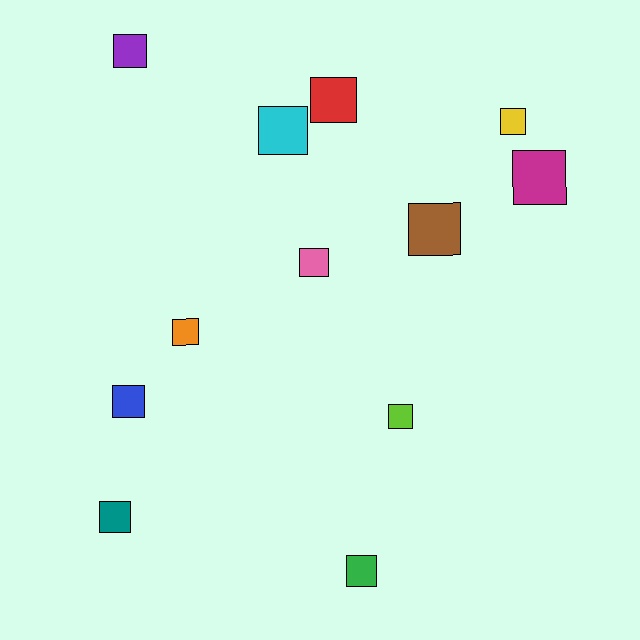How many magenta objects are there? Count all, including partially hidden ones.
There is 1 magenta object.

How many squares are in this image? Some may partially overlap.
There are 12 squares.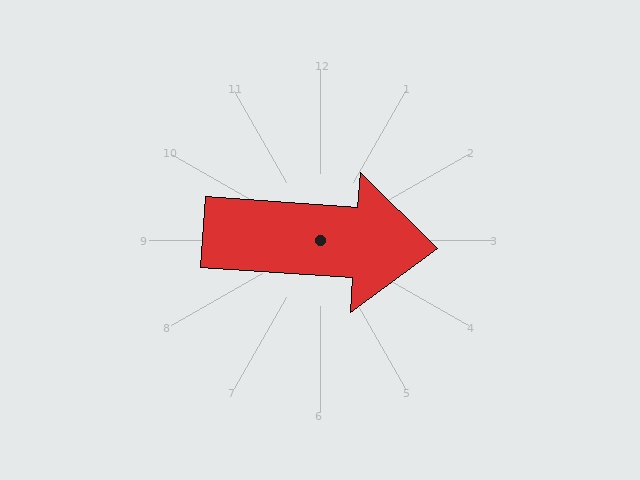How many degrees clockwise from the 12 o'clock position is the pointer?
Approximately 94 degrees.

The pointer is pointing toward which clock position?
Roughly 3 o'clock.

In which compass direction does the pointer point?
East.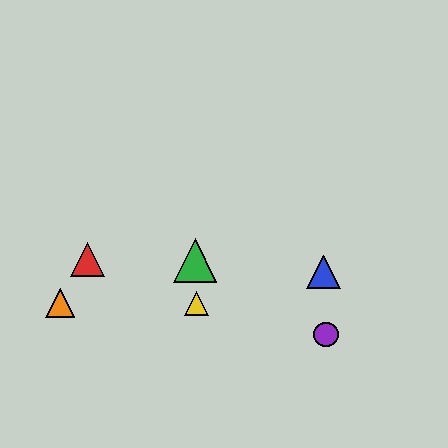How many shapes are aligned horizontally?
2 shapes (the yellow triangle, the orange triangle) are aligned horizontally.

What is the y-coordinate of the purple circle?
The purple circle is at y≈335.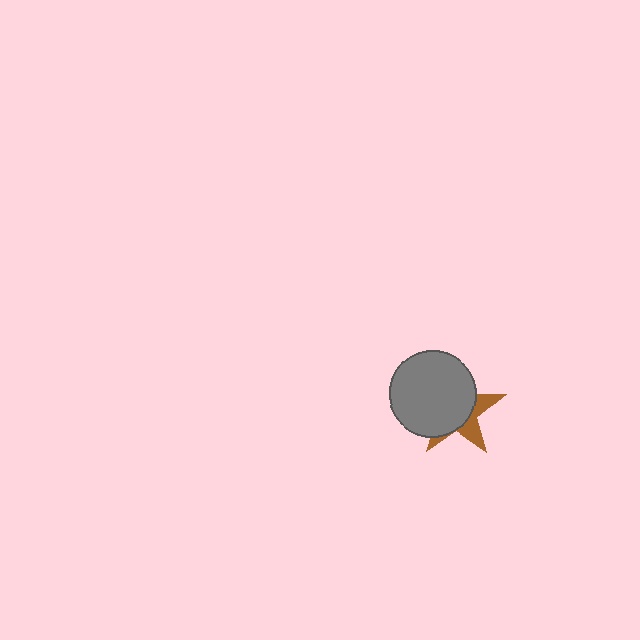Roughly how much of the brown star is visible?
A small part of it is visible (roughly 32%).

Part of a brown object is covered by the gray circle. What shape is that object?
It is a star.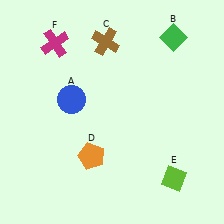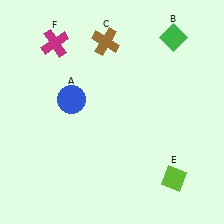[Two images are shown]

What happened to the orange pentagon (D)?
The orange pentagon (D) was removed in Image 2. It was in the bottom-left area of Image 1.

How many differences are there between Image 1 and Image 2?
There is 1 difference between the two images.